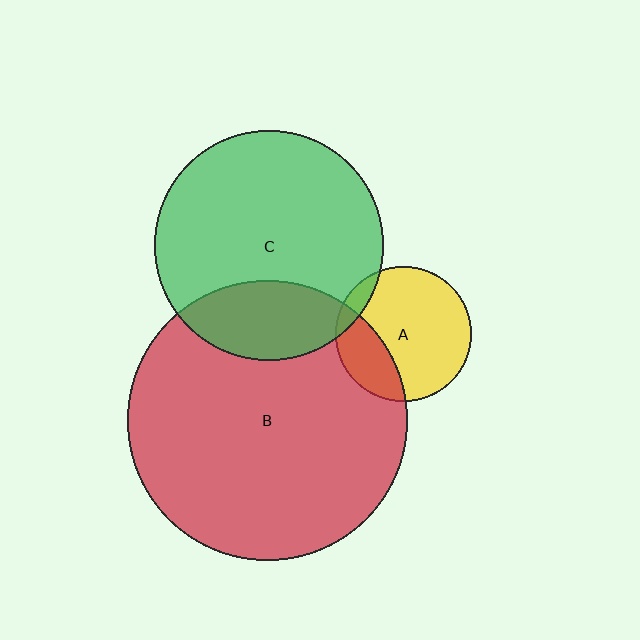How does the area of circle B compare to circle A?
Approximately 4.2 times.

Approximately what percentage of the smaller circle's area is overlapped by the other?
Approximately 25%.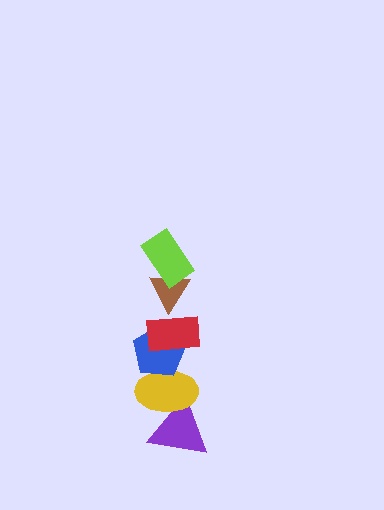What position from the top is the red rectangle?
The red rectangle is 3rd from the top.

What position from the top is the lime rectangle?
The lime rectangle is 1st from the top.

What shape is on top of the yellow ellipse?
The blue pentagon is on top of the yellow ellipse.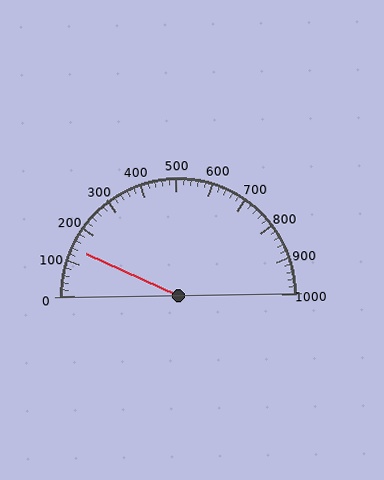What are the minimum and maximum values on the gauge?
The gauge ranges from 0 to 1000.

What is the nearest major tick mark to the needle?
The nearest major tick mark is 100.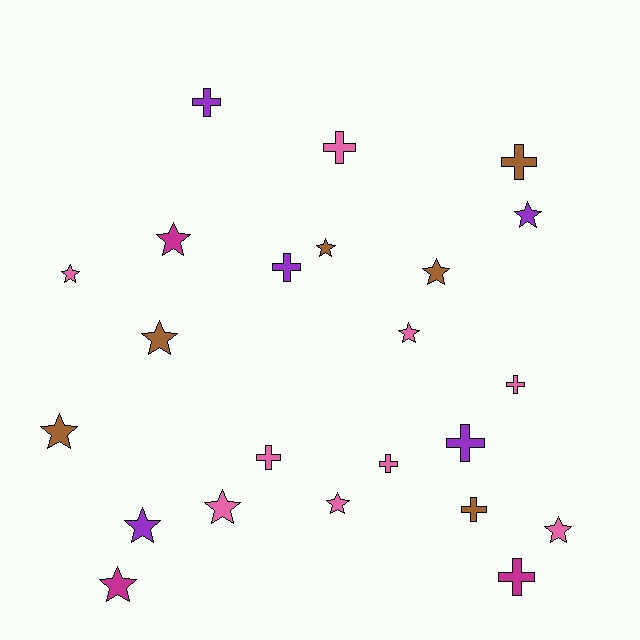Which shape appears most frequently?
Star, with 13 objects.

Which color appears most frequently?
Pink, with 9 objects.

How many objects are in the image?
There are 23 objects.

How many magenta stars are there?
There are 2 magenta stars.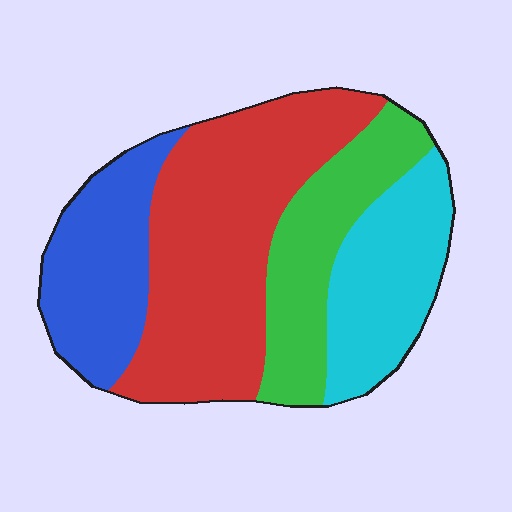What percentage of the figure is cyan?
Cyan takes up about one fifth (1/5) of the figure.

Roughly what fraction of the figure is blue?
Blue covers around 20% of the figure.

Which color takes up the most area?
Red, at roughly 40%.